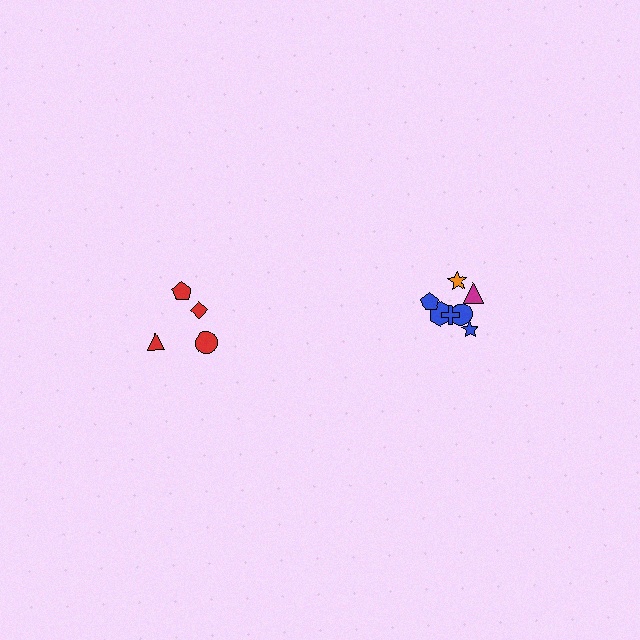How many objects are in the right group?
There are 7 objects.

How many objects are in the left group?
There are 4 objects.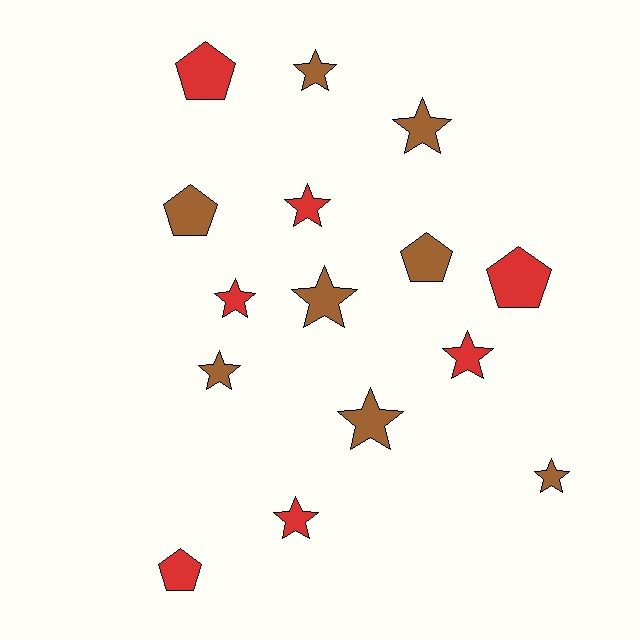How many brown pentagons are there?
There are 2 brown pentagons.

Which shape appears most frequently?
Star, with 10 objects.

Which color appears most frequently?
Brown, with 8 objects.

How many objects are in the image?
There are 15 objects.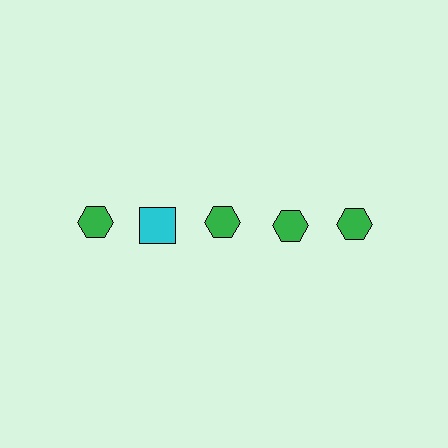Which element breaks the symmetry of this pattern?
The cyan square in the top row, second from left column breaks the symmetry. All other shapes are green hexagons.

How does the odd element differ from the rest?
It differs in both color (cyan instead of green) and shape (square instead of hexagon).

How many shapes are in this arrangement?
There are 5 shapes arranged in a grid pattern.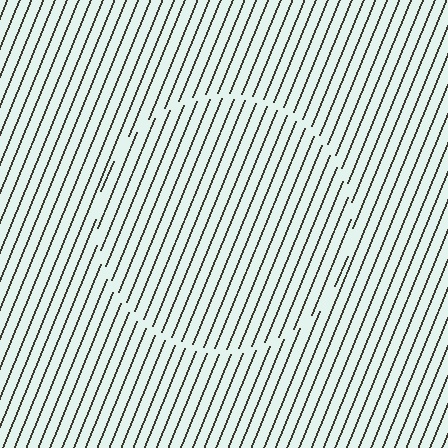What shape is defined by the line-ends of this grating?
An illusory circle. The interior of the shape contains the same grating, shifted by half a period — the contour is defined by the phase discontinuity where line-ends from the inner and outer gratings abut.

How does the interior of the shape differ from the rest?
The interior of the shape contains the same grating, shifted by half a period — the contour is defined by the phase discontinuity where line-ends from the inner and outer gratings abut.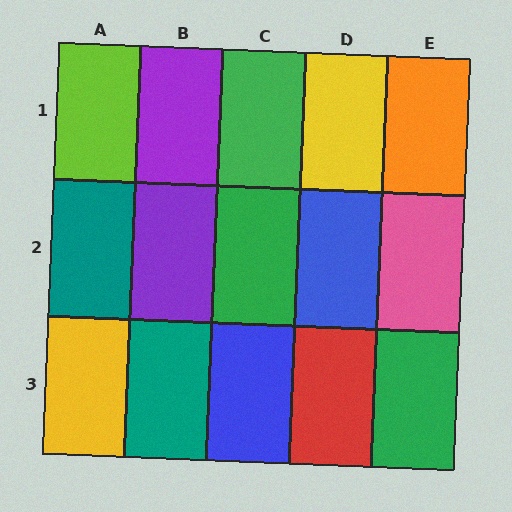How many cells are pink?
1 cell is pink.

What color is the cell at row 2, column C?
Green.